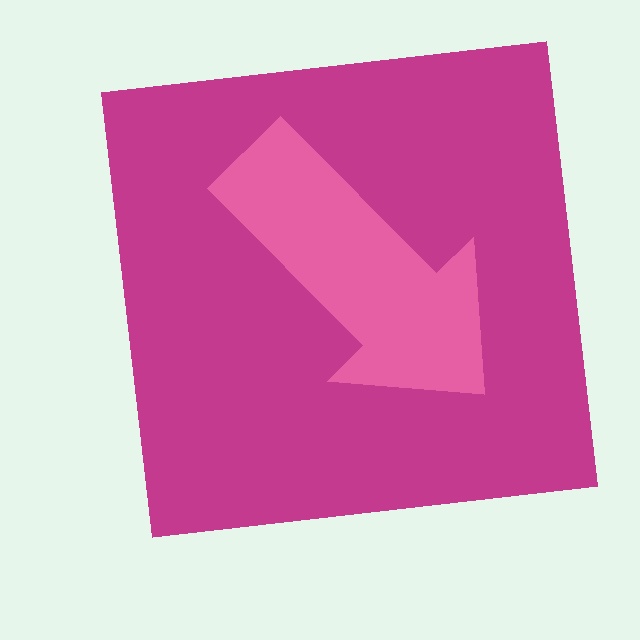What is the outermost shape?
The magenta square.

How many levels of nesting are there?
2.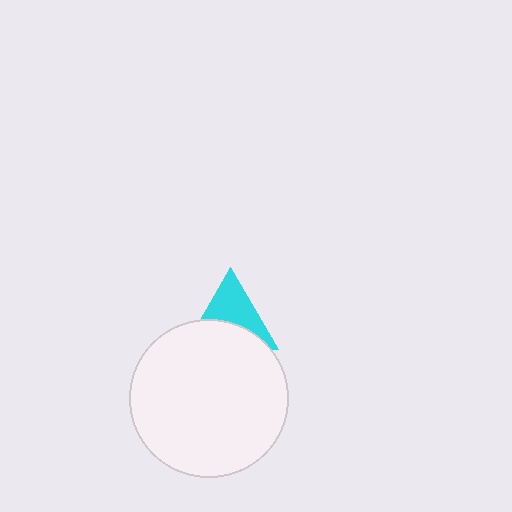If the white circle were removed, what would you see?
You would see the complete cyan triangle.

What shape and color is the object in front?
The object in front is a white circle.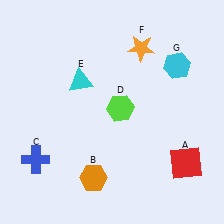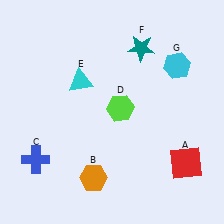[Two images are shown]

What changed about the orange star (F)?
In Image 1, F is orange. In Image 2, it changed to teal.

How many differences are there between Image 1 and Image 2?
There is 1 difference between the two images.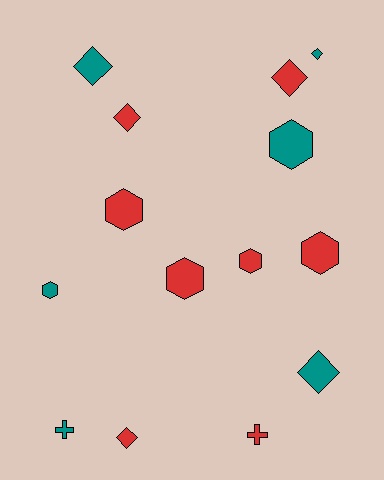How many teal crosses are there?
There is 1 teal cross.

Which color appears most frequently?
Red, with 8 objects.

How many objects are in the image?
There are 14 objects.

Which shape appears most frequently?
Diamond, with 6 objects.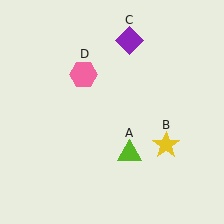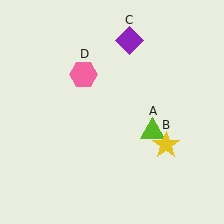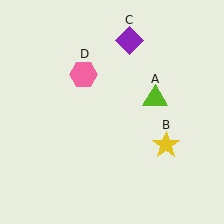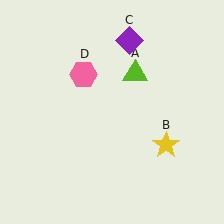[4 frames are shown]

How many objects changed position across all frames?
1 object changed position: lime triangle (object A).